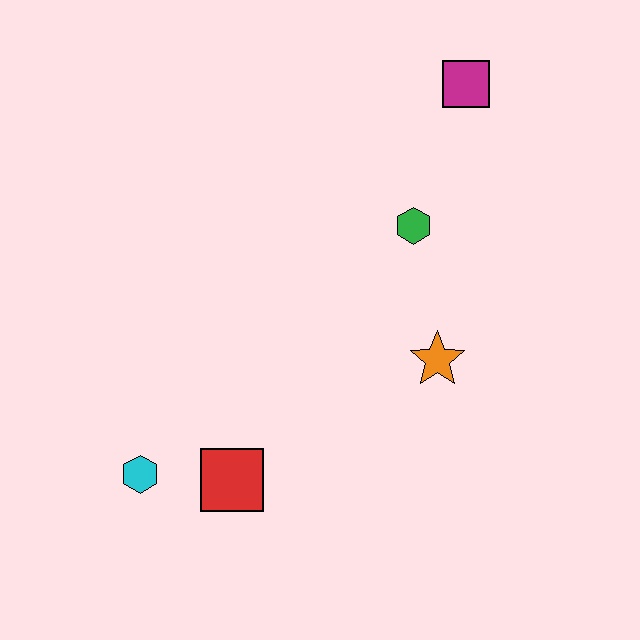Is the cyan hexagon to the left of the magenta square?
Yes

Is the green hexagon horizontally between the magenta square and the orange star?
No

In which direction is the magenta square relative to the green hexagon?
The magenta square is above the green hexagon.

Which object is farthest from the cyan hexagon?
The magenta square is farthest from the cyan hexagon.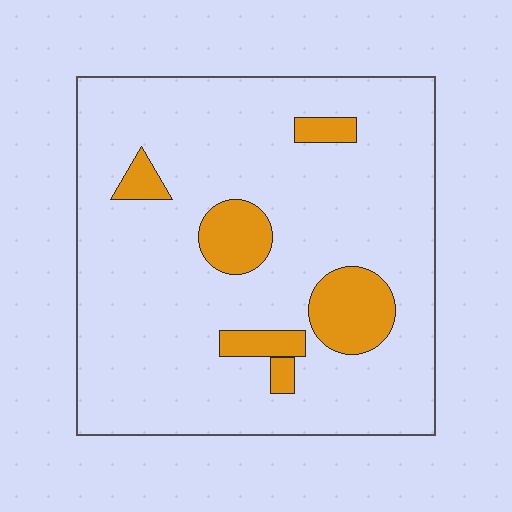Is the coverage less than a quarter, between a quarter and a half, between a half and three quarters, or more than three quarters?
Less than a quarter.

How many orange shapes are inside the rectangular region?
6.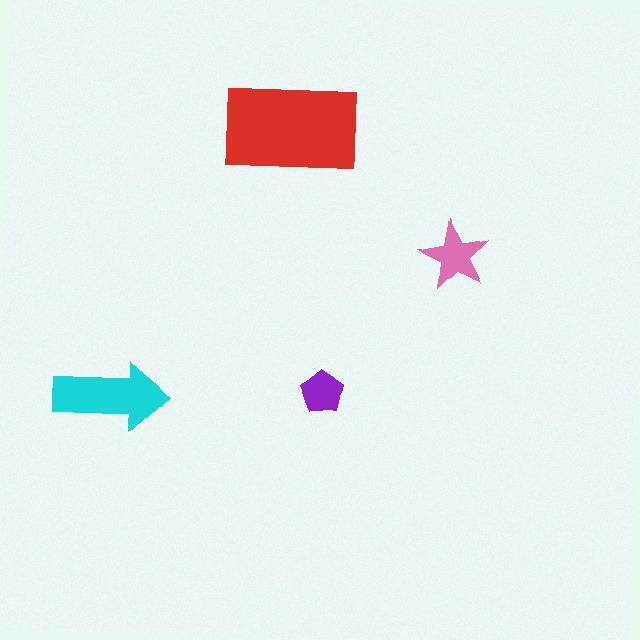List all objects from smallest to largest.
The purple pentagon, the pink star, the cyan arrow, the red rectangle.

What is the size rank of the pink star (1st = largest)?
3rd.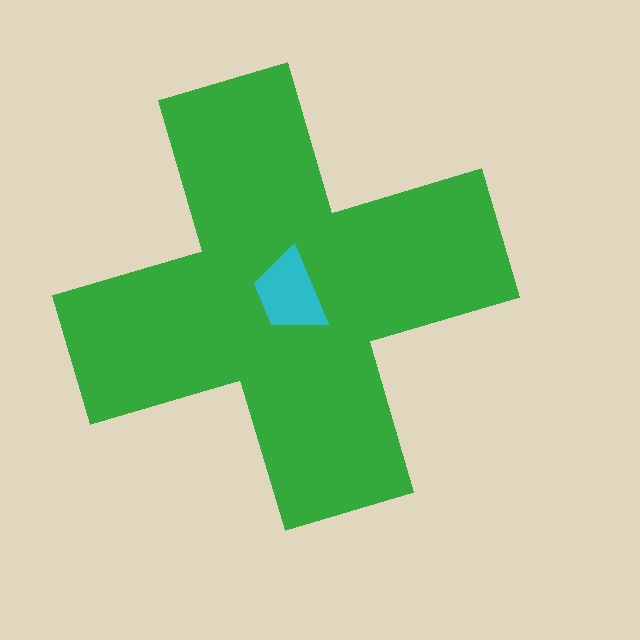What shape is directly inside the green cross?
The cyan trapezoid.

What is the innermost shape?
The cyan trapezoid.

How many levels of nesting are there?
2.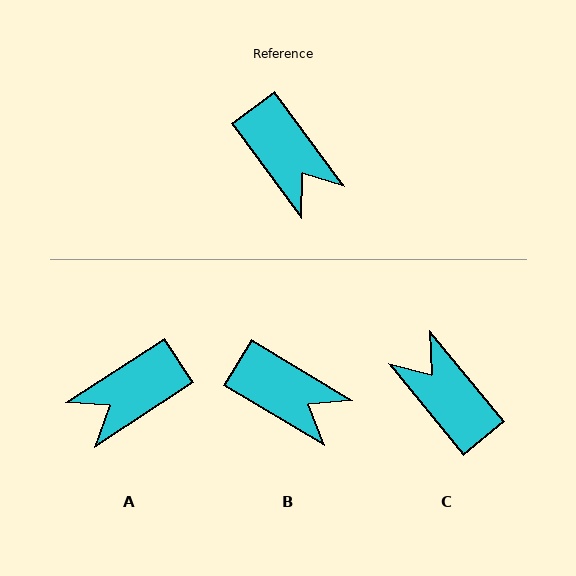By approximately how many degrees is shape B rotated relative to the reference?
Approximately 22 degrees counter-clockwise.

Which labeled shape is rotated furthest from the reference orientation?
C, about 177 degrees away.